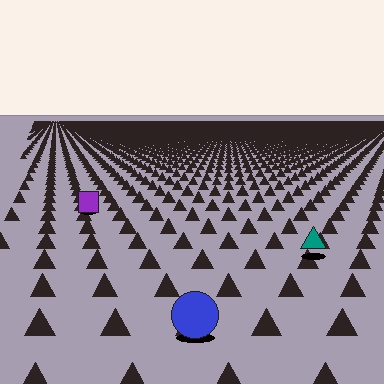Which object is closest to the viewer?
The blue circle is closest. The texture marks near it are larger and more spread out.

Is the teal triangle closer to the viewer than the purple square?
Yes. The teal triangle is closer — you can tell from the texture gradient: the ground texture is coarser near it.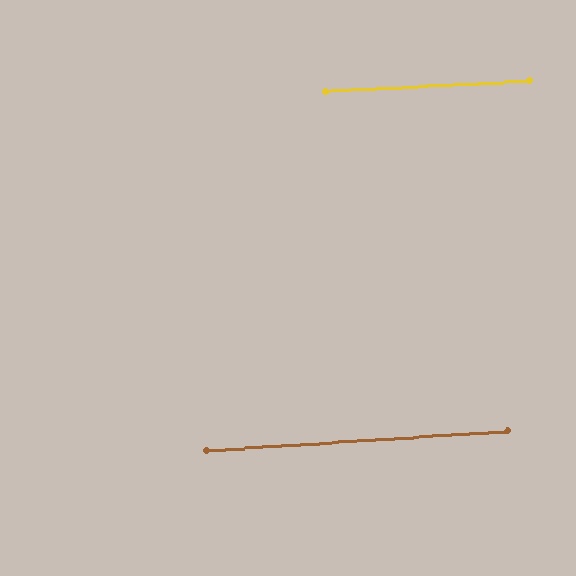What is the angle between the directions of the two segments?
Approximately 1 degree.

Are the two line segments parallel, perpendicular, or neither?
Parallel — their directions differ by only 0.7°.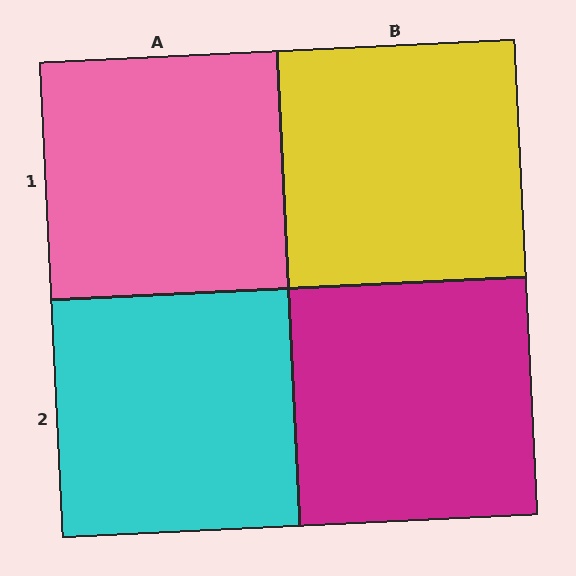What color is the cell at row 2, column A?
Cyan.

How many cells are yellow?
1 cell is yellow.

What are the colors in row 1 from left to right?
Pink, yellow.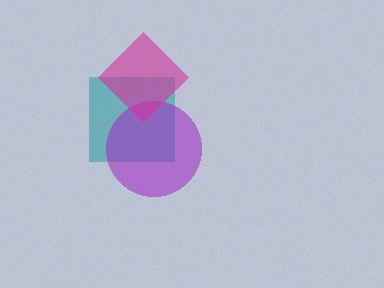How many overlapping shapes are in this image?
There are 3 overlapping shapes in the image.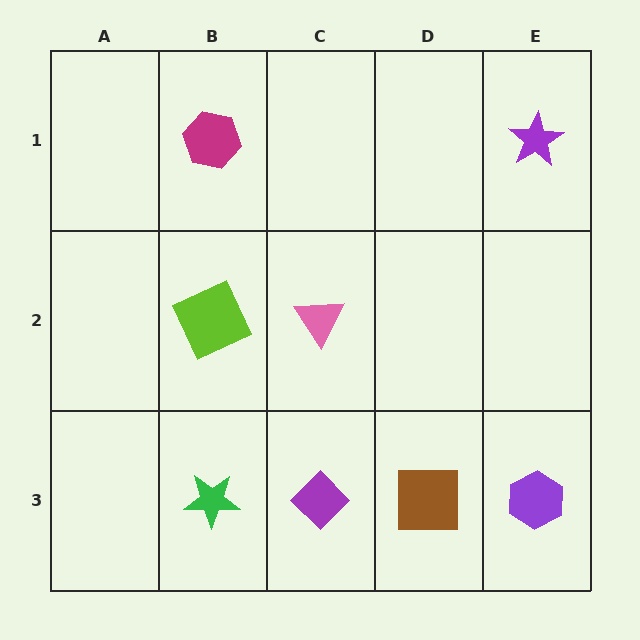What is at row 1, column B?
A magenta hexagon.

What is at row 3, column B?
A green star.